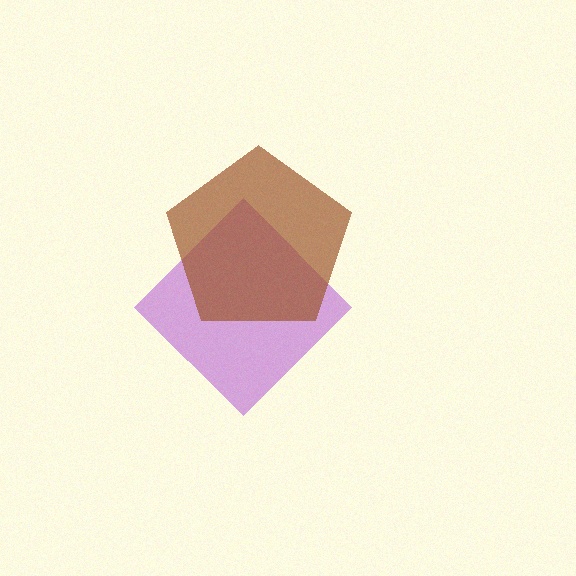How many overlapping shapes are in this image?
There are 2 overlapping shapes in the image.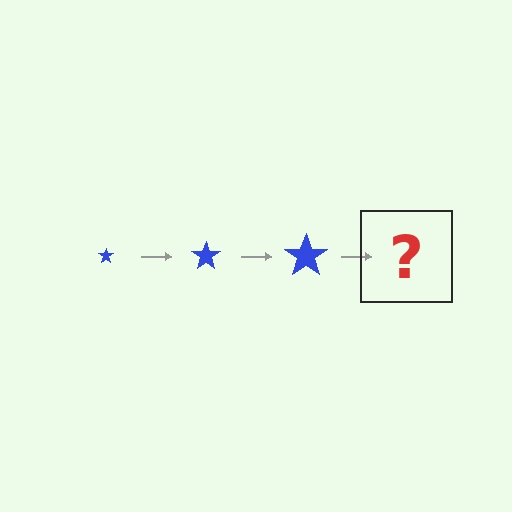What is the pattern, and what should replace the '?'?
The pattern is that the star gets progressively larger each step. The '?' should be a blue star, larger than the previous one.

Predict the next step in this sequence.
The next step is a blue star, larger than the previous one.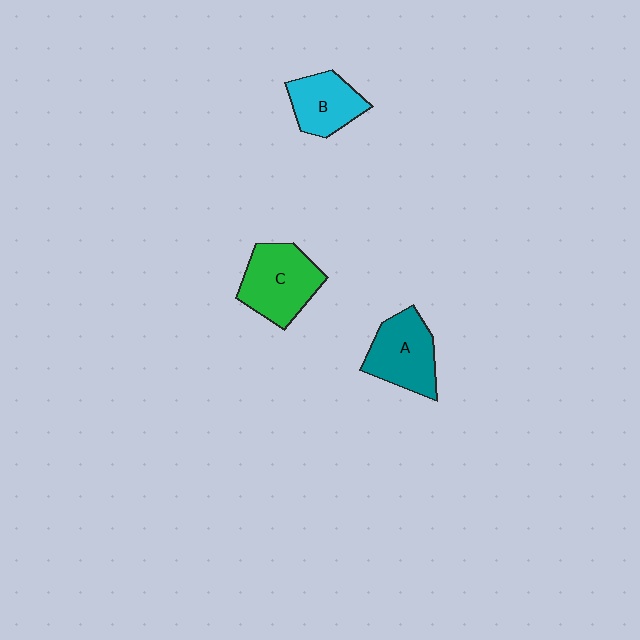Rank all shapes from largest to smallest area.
From largest to smallest: C (green), A (teal), B (cyan).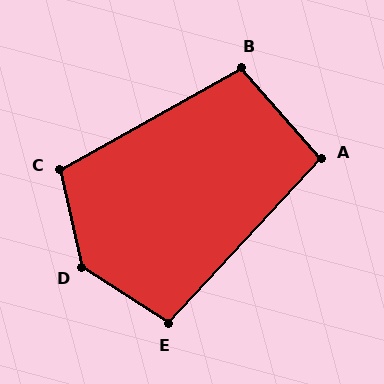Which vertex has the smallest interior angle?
A, at approximately 96 degrees.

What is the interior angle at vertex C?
Approximately 107 degrees (obtuse).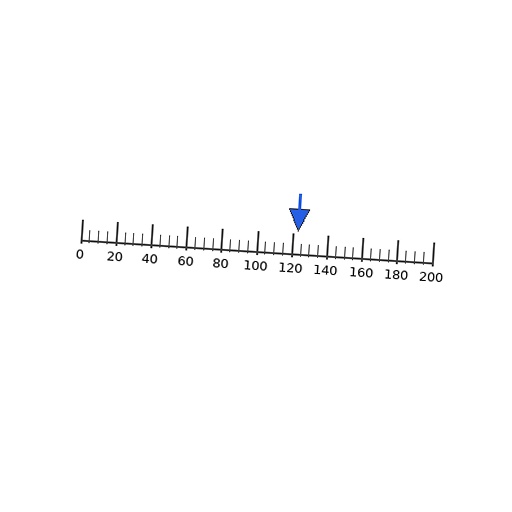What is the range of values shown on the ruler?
The ruler shows values from 0 to 200.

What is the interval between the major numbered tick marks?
The major tick marks are spaced 20 units apart.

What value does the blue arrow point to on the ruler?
The blue arrow points to approximately 123.